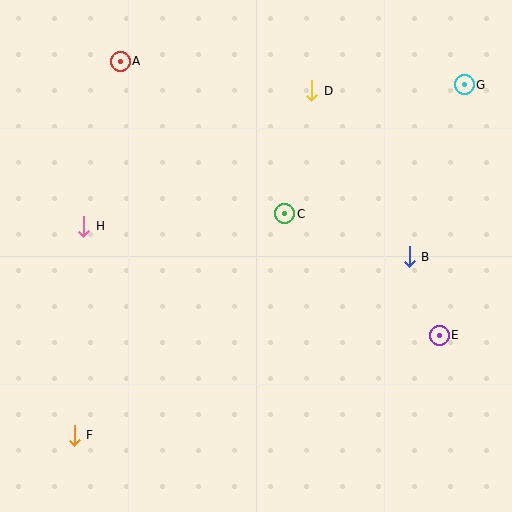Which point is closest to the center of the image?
Point C at (285, 214) is closest to the center.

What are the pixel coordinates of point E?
Point E is at (439, 335).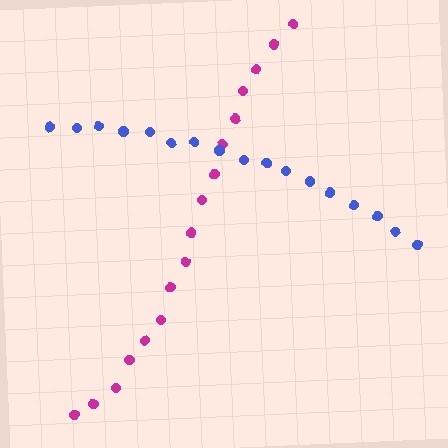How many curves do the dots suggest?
There are 2 distinct paths.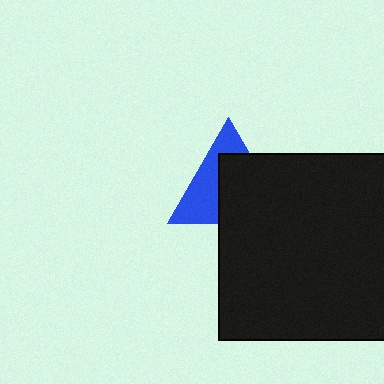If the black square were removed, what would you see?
You would see the complete blue triangle.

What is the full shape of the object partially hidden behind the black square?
The partially hidden object is a blue triangle.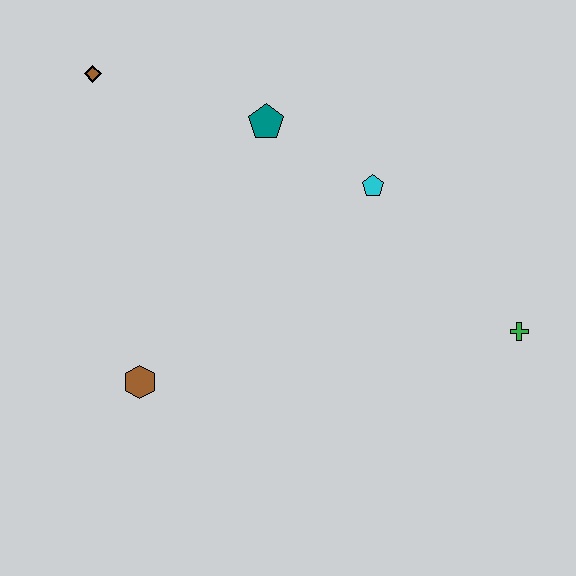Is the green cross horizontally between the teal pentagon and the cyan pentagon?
No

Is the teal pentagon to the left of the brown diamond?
No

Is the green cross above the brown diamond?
No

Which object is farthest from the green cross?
The brown diamond is farthest from the green cross.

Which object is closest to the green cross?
The cyan pentagon is closest to the green cross.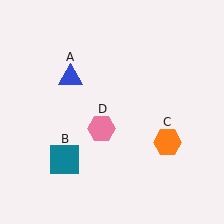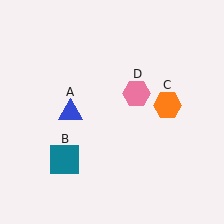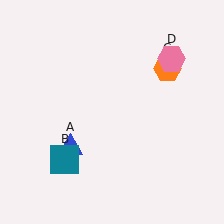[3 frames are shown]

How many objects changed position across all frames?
3 objects changed position: blue triangle (object A), orange hexagon (object C), pink hexagon (object D).